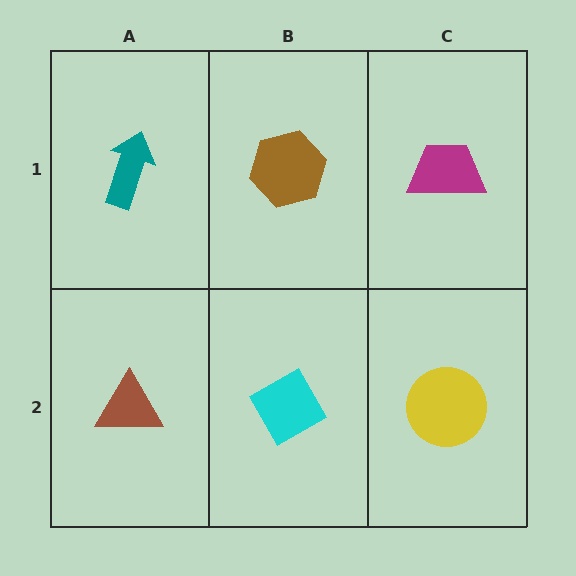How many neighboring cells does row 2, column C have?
2.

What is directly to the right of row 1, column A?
A brown hexagon.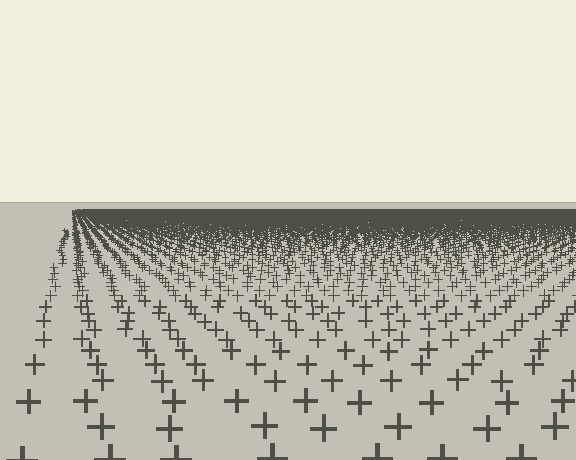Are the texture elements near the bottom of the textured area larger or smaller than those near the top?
Larger. Near the bottom, elements are closer to the viewer and appear at a bigger on-screen size.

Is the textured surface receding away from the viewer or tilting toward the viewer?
The surface is receding away from the viewer. Texture elements get smaller and denser toward the top.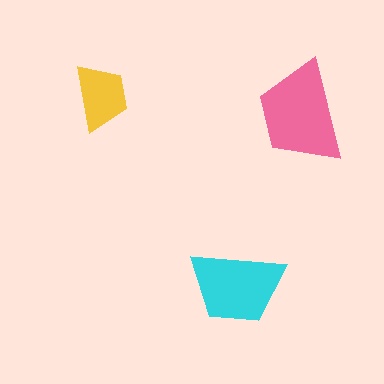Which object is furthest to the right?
The pink trapezoid is rightmost.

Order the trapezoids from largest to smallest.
the pink one, the cyan one, the yellow one.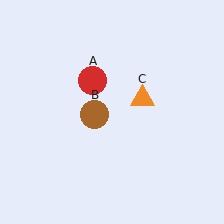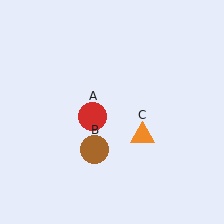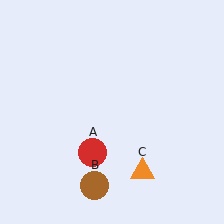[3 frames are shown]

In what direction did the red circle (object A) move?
The red circle (object A) moved down.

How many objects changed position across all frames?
3 objects changed position: red circle (object A), brown circle (object B), orange triangle (object C).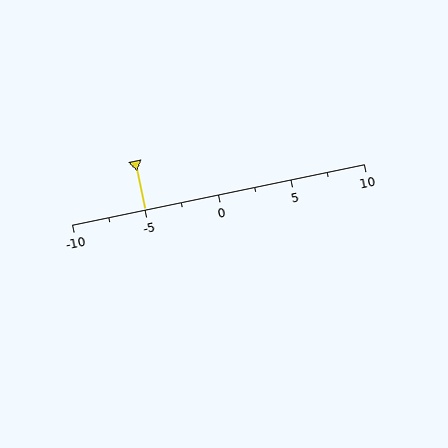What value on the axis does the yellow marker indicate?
The marker indicates approximately -5.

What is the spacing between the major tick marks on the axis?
The major ticks are spaced 5 apart.